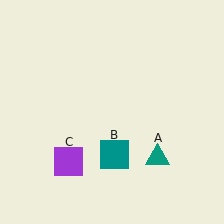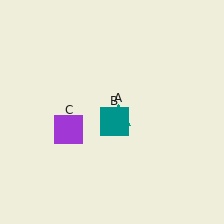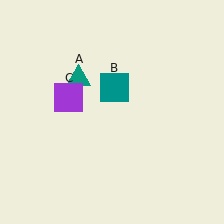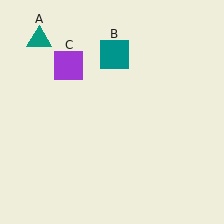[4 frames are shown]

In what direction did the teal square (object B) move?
The teal square (object B) moved up.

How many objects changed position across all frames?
3 objects changed position: teal triangle (object A), teal square (object B), purple square (object C).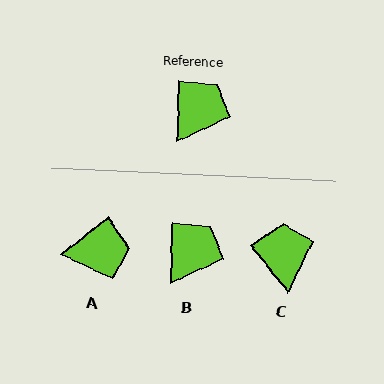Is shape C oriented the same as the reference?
No, it is off by about 40 degrees.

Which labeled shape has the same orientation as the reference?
B.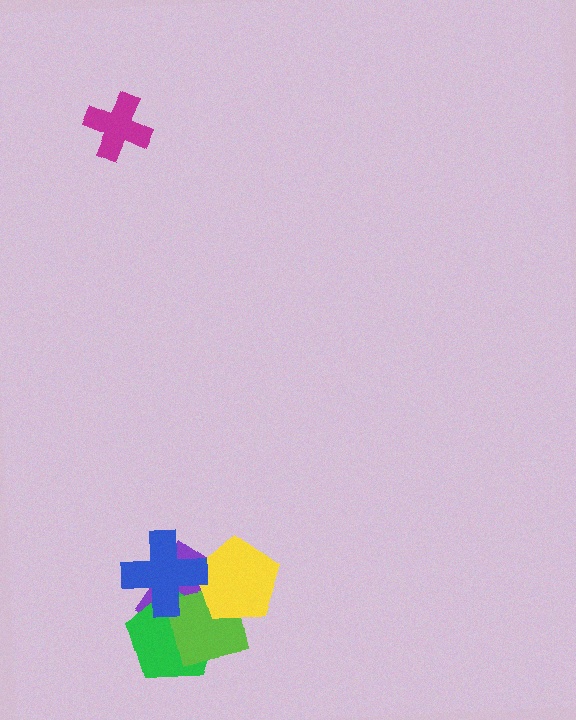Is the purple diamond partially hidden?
Yes, it is partially covered by another shape.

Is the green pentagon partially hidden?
Yes, it is partially covered by another shape.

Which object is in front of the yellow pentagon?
The blue cross is in front of the yellow pentagon.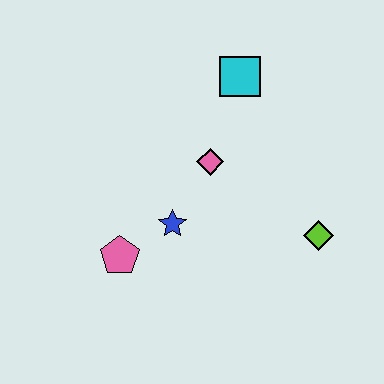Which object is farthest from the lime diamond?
The pink pentagon is farthest from the lime diamond.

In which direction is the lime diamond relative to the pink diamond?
The lime diamond is to the right of the pink diamond.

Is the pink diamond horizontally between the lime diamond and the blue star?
Yes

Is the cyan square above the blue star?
Yes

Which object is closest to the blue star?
The pink pentagon is closest to the blue star.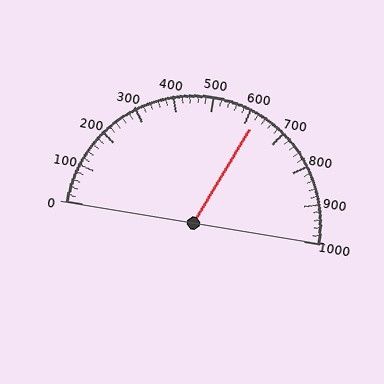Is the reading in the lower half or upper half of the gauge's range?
The reading is in the upper half of the range (0 to 1000).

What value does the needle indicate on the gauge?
The needle indicates approximately 620.